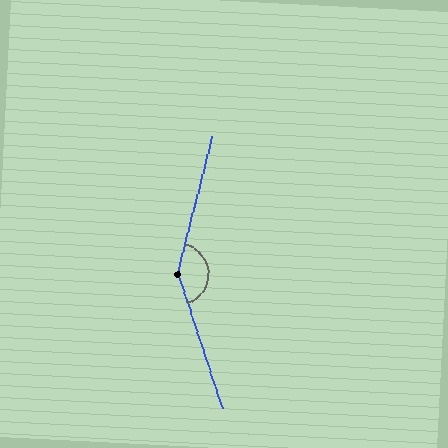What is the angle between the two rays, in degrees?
Approximately 148 degrees.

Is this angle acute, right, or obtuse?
It is obtuse.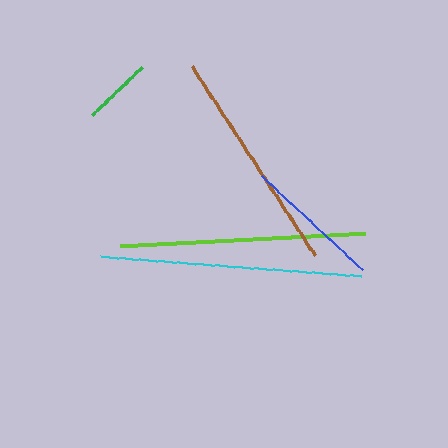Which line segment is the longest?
The cyan line is the longest at approximately 261 pixels.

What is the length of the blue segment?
The blue segment is approximately 138 pixels long.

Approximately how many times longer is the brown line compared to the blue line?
The brown line is approximately 1.6 times the length of the blue line.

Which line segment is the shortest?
The green line is the shortest at approximately 69 pixels.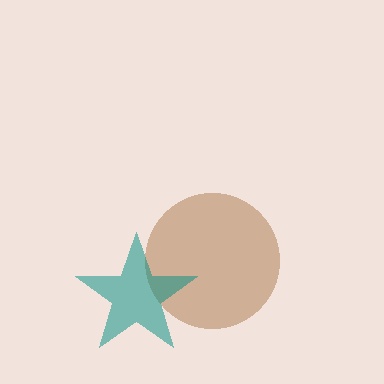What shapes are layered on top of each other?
The layered shapes are: a brown circle, a teal star.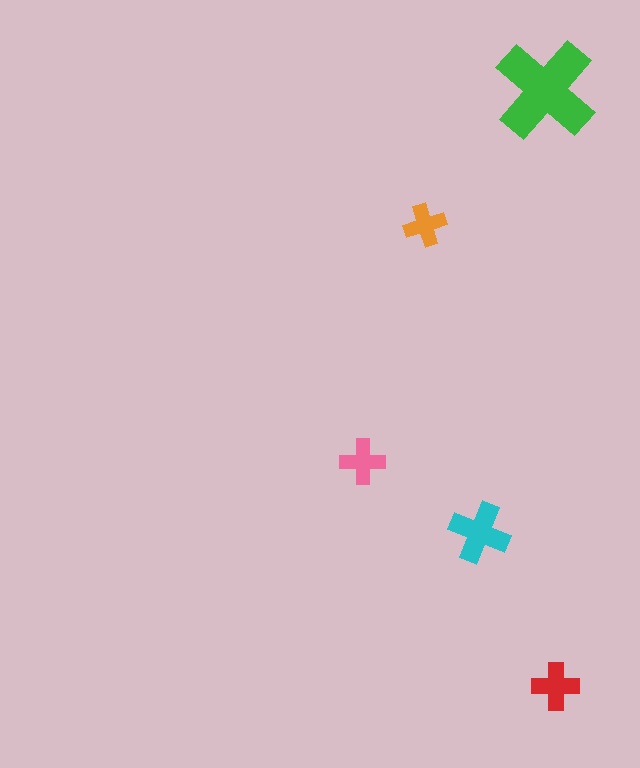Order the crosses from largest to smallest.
the green one, the cyan one, the red one, the pink one, the orange one.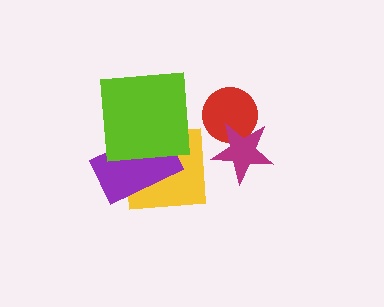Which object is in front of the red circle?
The magenta star is in front of the red circle.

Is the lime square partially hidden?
No, no other shape covers it.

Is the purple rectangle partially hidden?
Yes, it is partially covered by another shape.